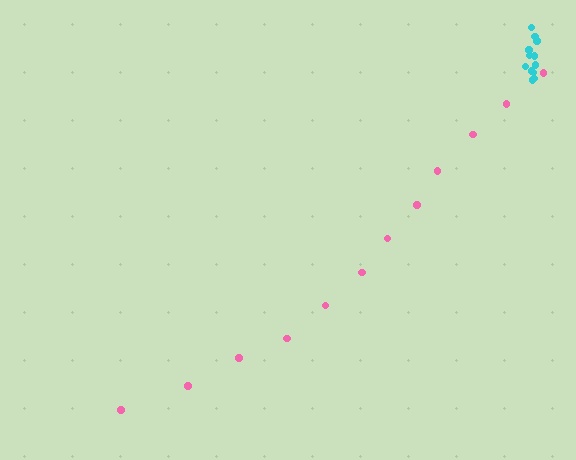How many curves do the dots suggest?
There are 2 distinct paths.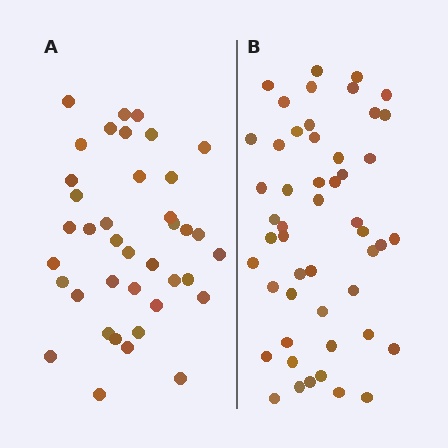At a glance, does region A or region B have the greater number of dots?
Region B (the right region) has more dots.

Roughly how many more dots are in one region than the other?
Region B has roughly 12 or so more dots than region A.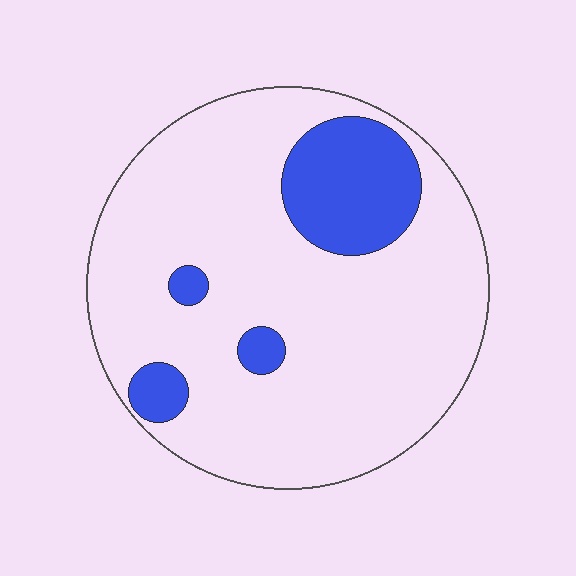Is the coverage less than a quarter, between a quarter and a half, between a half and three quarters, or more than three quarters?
Less than a quarter.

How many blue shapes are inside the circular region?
4.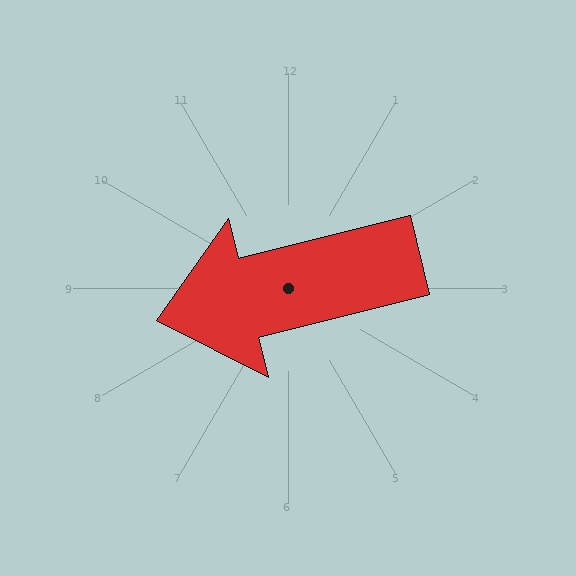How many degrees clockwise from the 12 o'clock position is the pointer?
Approximately 256 degrees.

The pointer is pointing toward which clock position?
Roughly 9 o'clock.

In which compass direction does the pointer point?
West.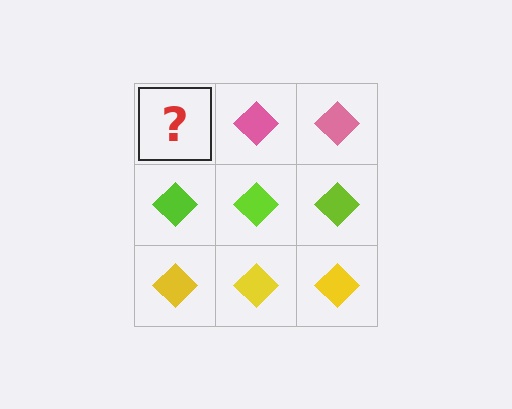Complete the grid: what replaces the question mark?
The question mark should be replaced with a pink diamond.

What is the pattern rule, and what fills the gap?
The rule is that each row has a consistent color. The gap should be filled with a pink diamond.